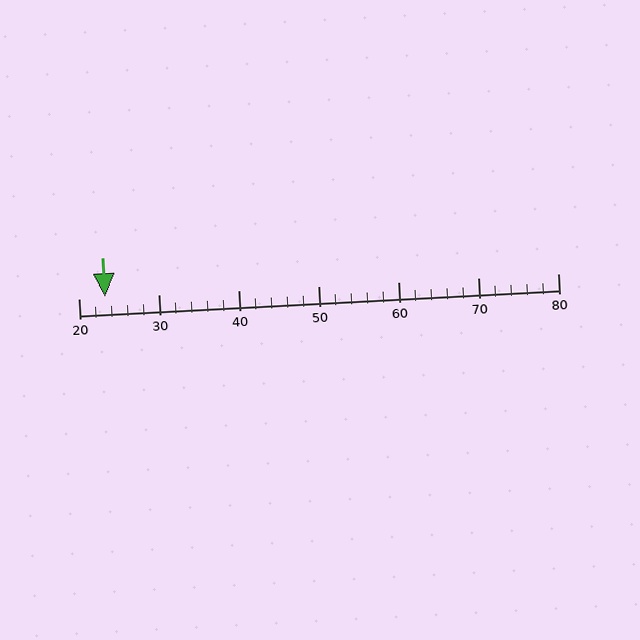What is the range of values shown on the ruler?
The ruler shows values from 20 to 80.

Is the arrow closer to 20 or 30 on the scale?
The arrow is closer to 20.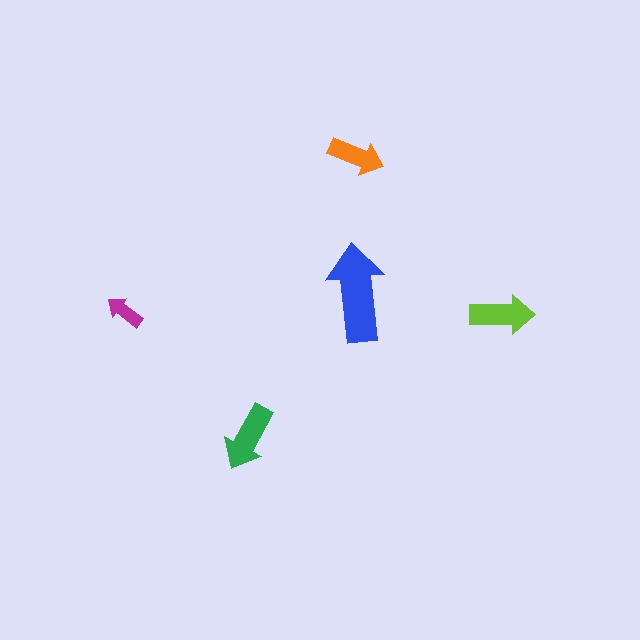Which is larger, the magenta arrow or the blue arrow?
The blue one.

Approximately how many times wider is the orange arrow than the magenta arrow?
About 1.5 times wider.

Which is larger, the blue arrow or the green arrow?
The blue one.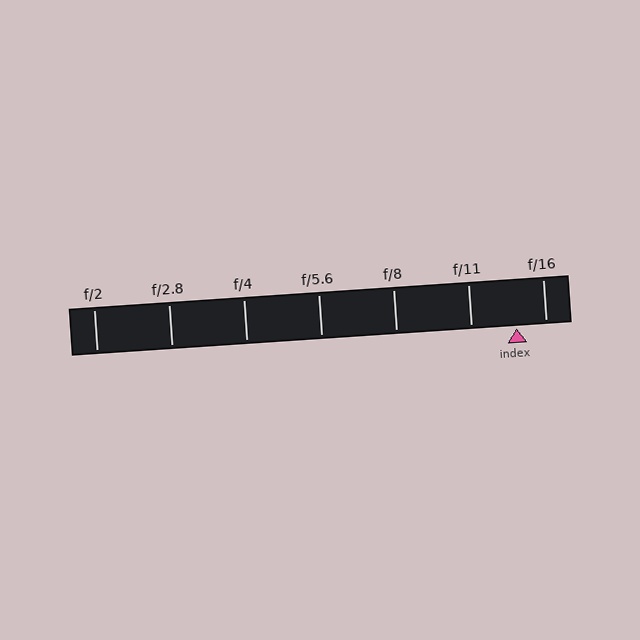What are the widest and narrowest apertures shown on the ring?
The widest aperture shown is f/2 and the narrowest is f/16.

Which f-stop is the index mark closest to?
The index mark is closest to f/16.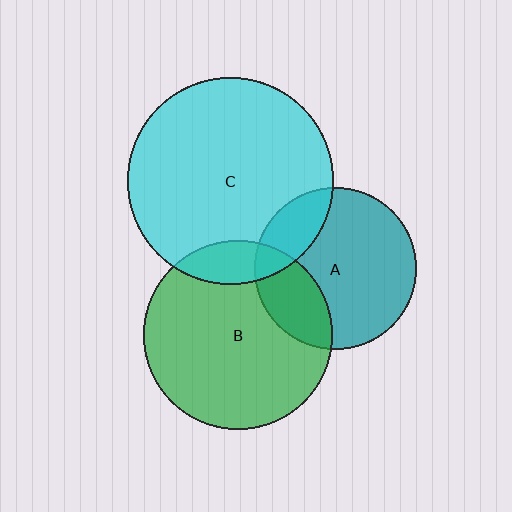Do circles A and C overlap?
Yes.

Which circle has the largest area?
Circle C (cyan).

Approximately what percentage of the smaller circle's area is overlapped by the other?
Approximately 20%.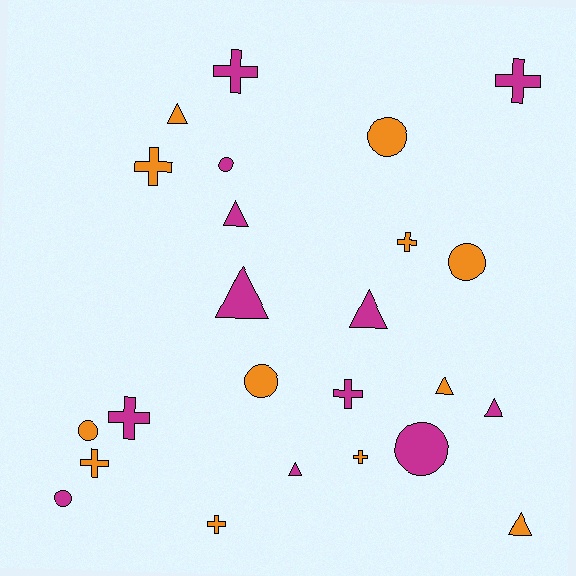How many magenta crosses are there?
There are 4 magenta crosses.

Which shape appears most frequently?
Cross, with 9 objects.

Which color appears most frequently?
Magenta, with 12 objects.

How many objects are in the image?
There are 24 objects.